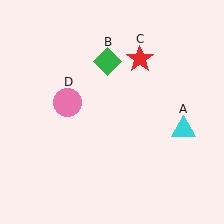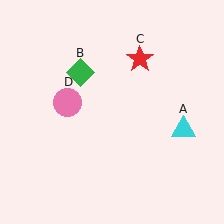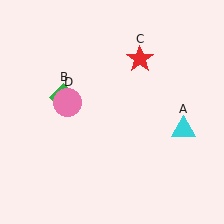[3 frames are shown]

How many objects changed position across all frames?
1 object changed position: green diamond (object B).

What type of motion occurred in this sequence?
The green diamond (object B) rotated counterclockwise around the center of the scene.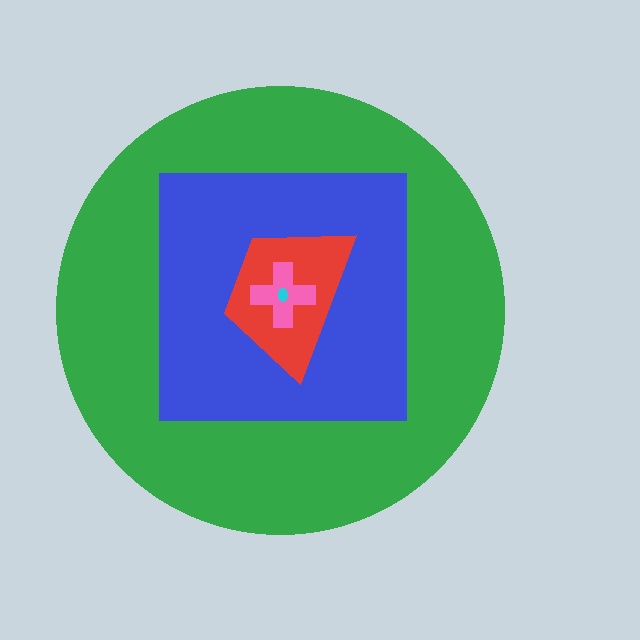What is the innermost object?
The cyan ellipse.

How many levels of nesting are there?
5.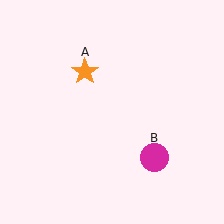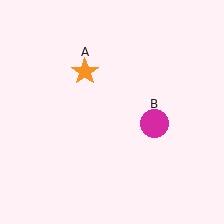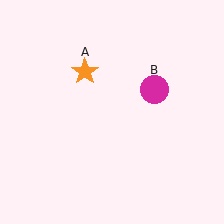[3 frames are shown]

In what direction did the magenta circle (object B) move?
The magenta circle (object B) moved up.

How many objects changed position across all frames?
1 object changed position: magenta circle (object B).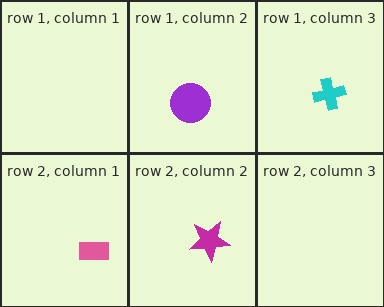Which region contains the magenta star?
The row 2, column 2 region.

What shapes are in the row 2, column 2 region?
The magenta star.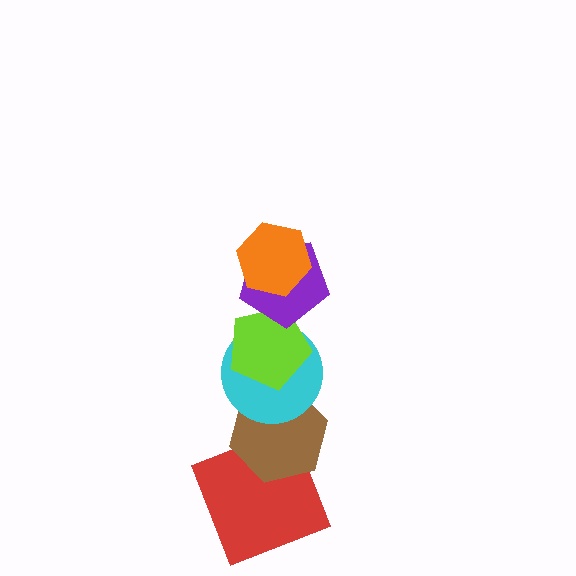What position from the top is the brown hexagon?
The brown hexagon is 5th from the top.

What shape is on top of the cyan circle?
The lime pentagon is on top of the cyan circle.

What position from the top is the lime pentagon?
The lime pentagon is 3rd from the top.